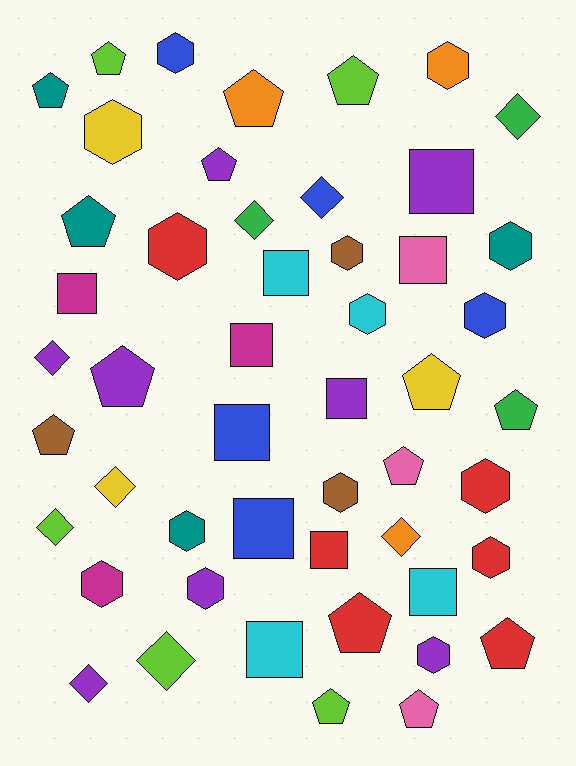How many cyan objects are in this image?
There are 4 cyan objects.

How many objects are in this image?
There are 50 objects.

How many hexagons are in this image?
There are 15 hexagons.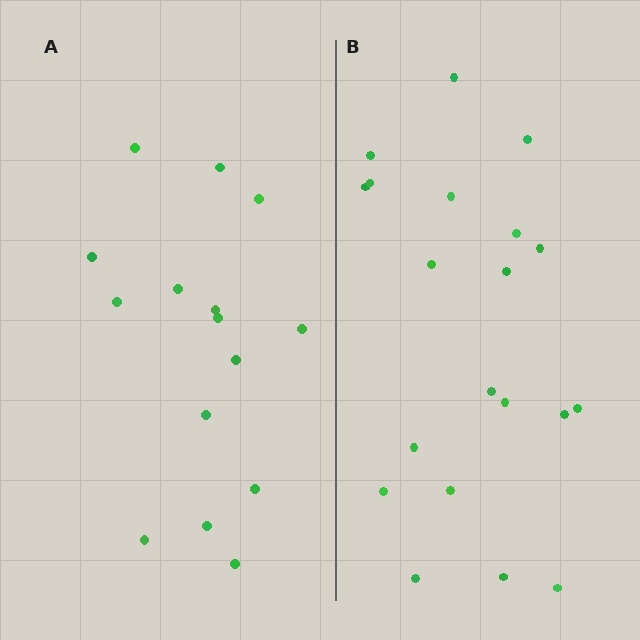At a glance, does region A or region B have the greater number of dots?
Region B (the right region) has more dots.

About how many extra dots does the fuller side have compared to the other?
Region B has about 5 more dots than region A.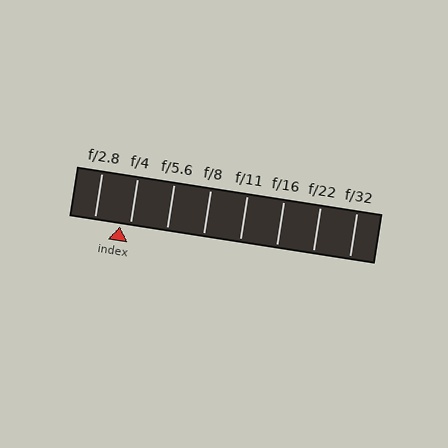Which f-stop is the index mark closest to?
The index mark is closest to f/4.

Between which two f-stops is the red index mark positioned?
The index mark is between f/2.8 and f/4.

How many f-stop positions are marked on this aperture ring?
There are 8 f-stop positions marked.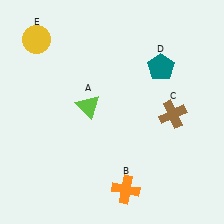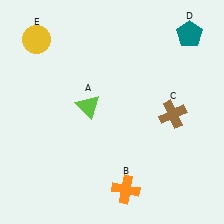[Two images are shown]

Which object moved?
The teal pentagon (D) moved up.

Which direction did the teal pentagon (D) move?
The teal pentagon (D) moved up.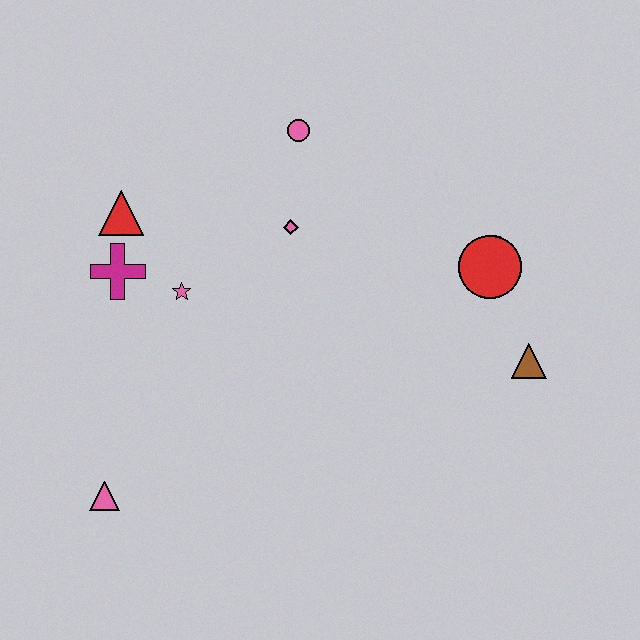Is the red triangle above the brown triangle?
Yes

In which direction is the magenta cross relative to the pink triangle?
The magenta cross is above the pink triangle.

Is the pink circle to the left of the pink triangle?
No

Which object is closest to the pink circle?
The pink diamond is closest to the pink circle.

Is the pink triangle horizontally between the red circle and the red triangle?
No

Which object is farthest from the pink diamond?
The pink triangle is farthest from the pink diamond.